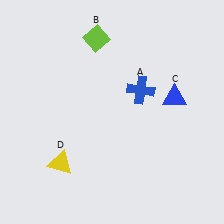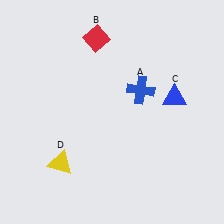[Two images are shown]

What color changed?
The diamond (B) changed from lime in Image 1 to red in Image 2.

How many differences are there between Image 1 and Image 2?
There is 1 difference between the two images.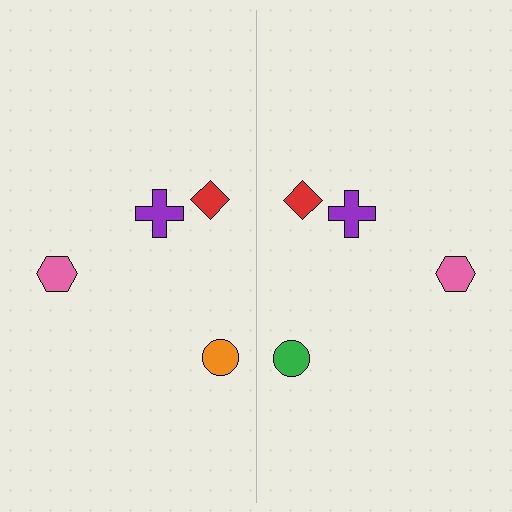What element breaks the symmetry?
The green circle on the right side breaks the symmetry — its mirror counterpart is orange.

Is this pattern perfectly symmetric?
No, the pattern is not perfectly symmetric. The green circle on the right side breaks the symmetry — its mirror counterpart is orange.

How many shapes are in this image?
There are 8 shapes in this image.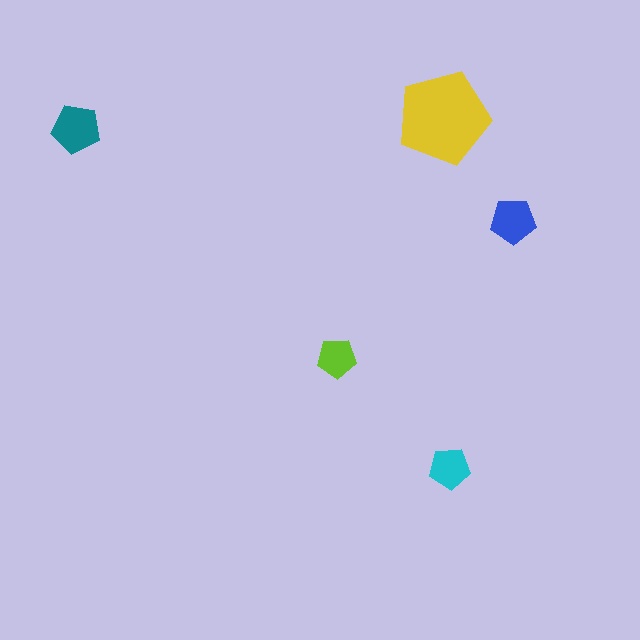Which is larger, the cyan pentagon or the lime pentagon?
The cyan one.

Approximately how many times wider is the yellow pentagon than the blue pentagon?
About 2 times wider.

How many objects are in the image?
There are 5 objects in the image.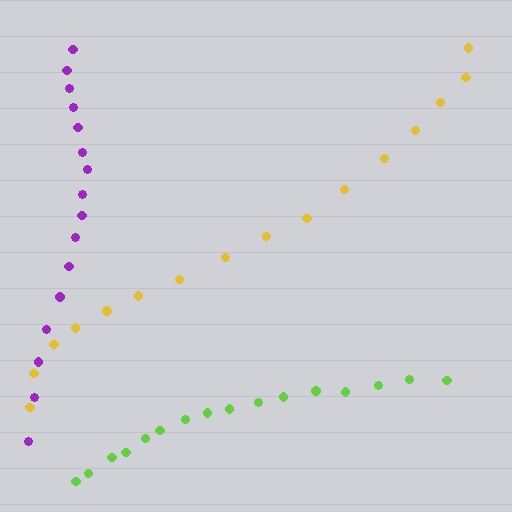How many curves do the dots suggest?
There are 3 distinct paths.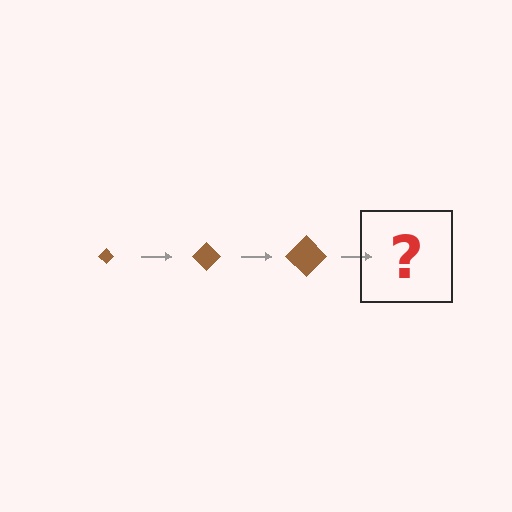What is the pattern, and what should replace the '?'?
The pattern is that the diamond gets progressively larger each step. The '?' should be a brown diamond, larger than the previous one.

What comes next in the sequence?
The next element should be a brown diamond, larger than the previous one.